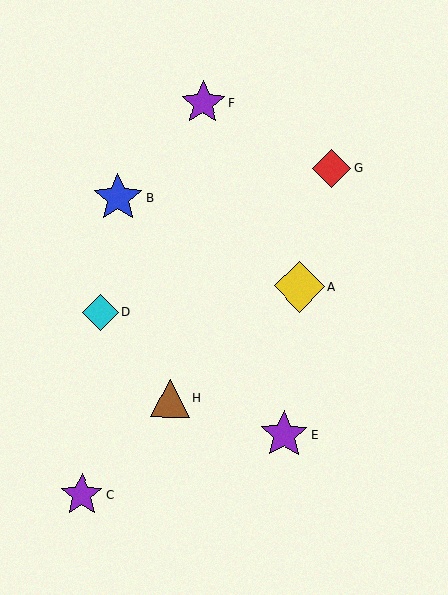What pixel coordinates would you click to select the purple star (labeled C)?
Click at (82, 495) to select the purple star C.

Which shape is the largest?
The yellow diamond (labeled A) is the largest.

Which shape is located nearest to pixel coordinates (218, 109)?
The purple star (labeled F) at (203, 103) is nearest to that location.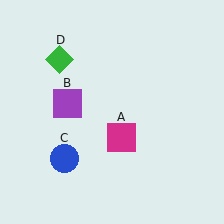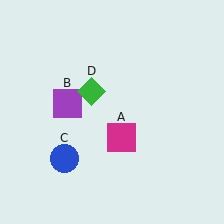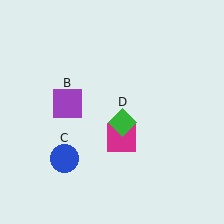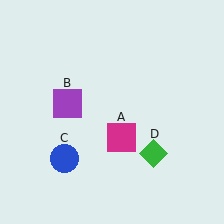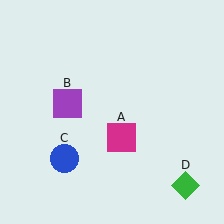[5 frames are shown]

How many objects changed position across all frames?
1 object changed position: green diamond (object D).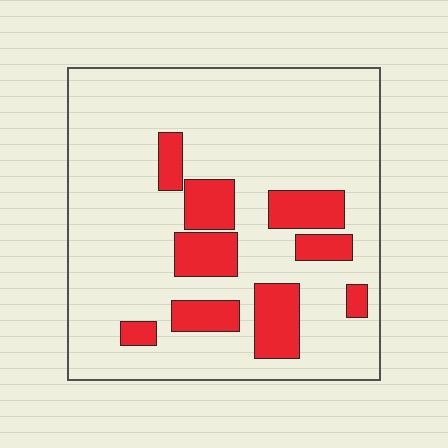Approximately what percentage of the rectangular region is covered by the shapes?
Approximately 20%.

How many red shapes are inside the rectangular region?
9.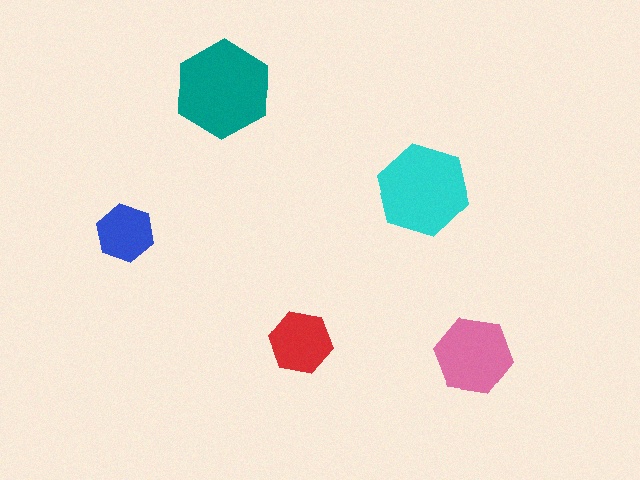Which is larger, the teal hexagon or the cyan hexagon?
The teal one.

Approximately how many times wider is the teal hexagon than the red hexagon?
About 1.5 times wider.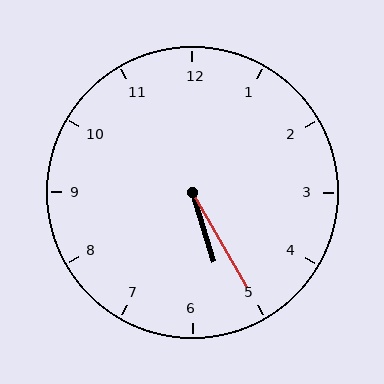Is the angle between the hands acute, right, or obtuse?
It is acute.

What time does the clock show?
5:25.